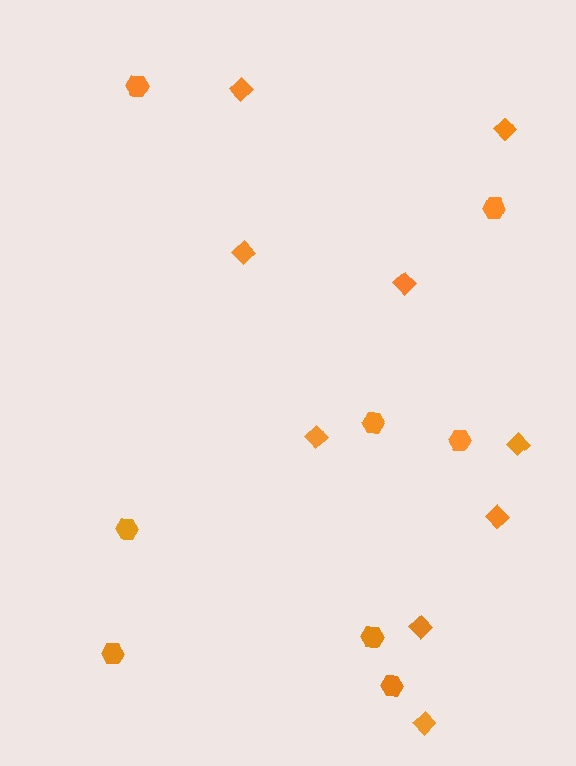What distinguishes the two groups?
There are 2 groups: one group of hexagons (8) and one group of diamonds (9).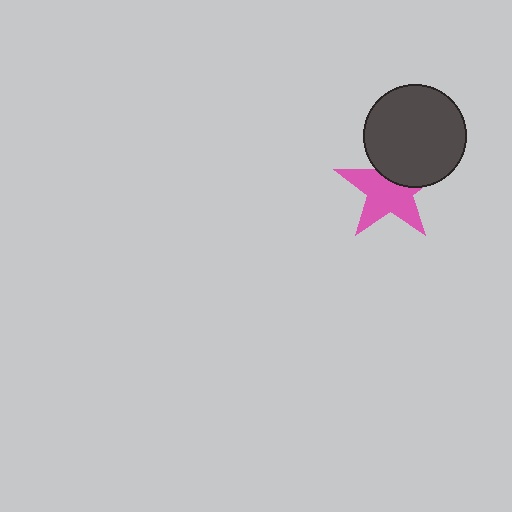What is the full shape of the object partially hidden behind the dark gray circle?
The partially hidden object is a pink star.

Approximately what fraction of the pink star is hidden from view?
Roughly 36% of the pink star is hidden behind the dark gray circle.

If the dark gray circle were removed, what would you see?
You would see the complete pink star.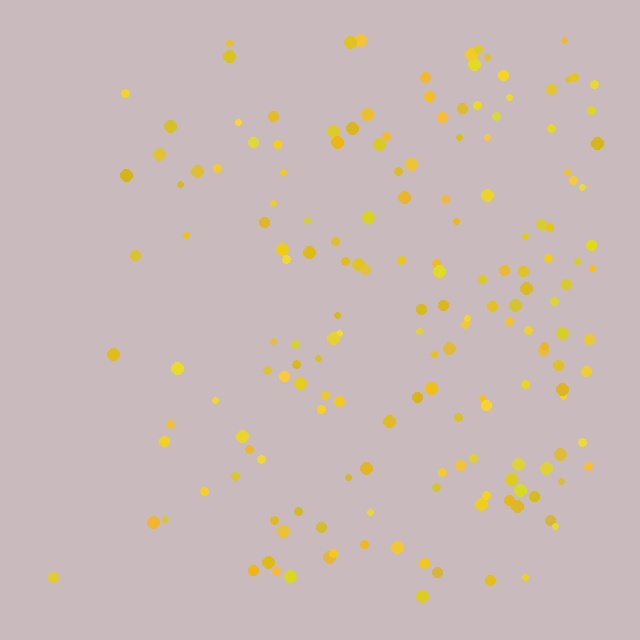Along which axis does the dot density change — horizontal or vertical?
Horizontal.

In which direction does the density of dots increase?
From left to right, with the right side densest.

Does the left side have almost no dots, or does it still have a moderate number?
Still a moderate number, just noticeably fewer than the right.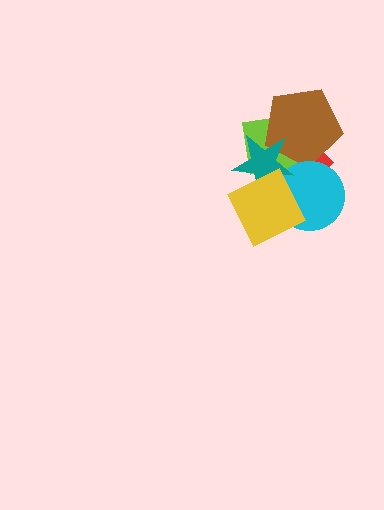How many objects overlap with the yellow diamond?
4 objects overlap with the yellow diamond.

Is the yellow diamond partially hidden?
No, no other shape covers it.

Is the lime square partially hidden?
Yes, it is partially covered by another shape.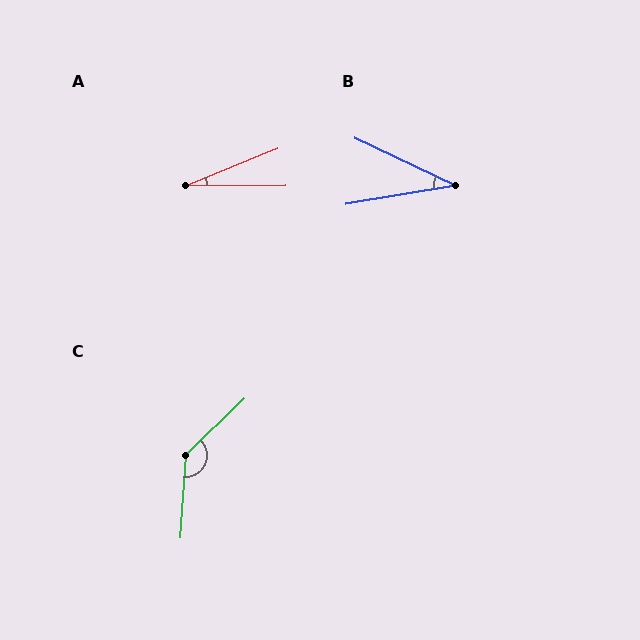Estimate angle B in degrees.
Approximately 35 degrees.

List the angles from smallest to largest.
A (22°), B (35°), C (138°).